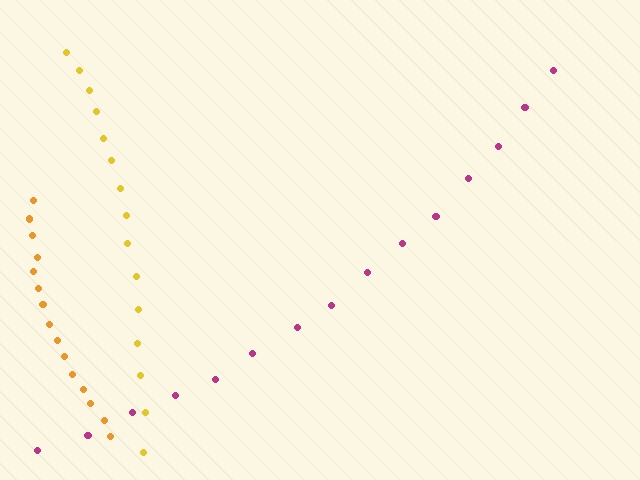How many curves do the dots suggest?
There are 3 distinct paths.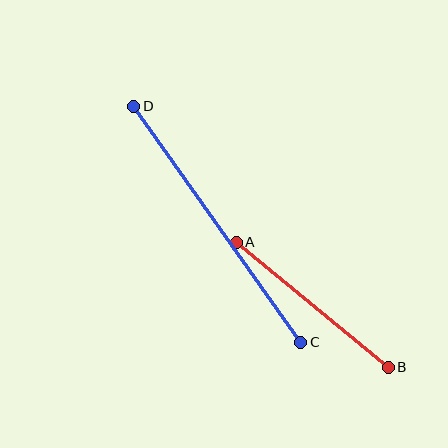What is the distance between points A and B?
The distance is approximately 197 pixels.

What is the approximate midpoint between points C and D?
The midpoint is at approximately (217, 224) pixels.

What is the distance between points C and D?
The distance is approximately 289 pixels.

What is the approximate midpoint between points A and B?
The midpoint is at approximately (312, 305) pixels.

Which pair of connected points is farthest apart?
Points C and D are farthest apart.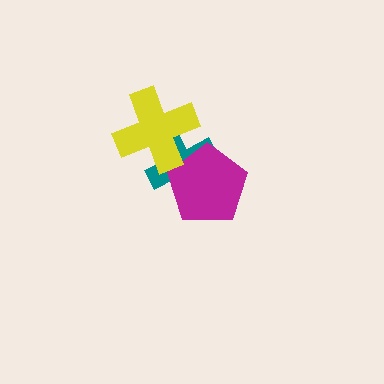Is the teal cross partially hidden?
Yes, it is partially covered by another shape.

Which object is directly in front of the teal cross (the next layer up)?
The magenta pentagon is directly in front of the teal cross.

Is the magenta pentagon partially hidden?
Yes, it is partially covered by another shape.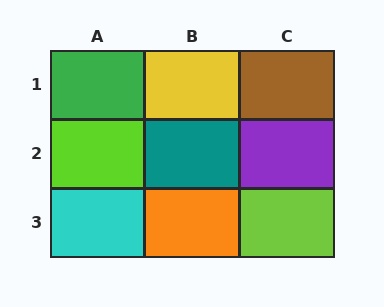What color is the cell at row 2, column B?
Teal.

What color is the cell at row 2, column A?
Lime.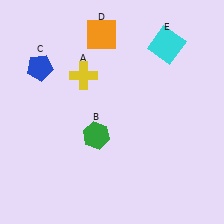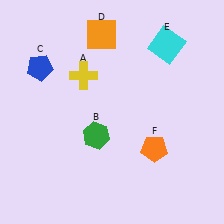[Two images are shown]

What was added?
An orange pentagon (F) was added in Image 2.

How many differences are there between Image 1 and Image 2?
There is 1 difference between the two images.